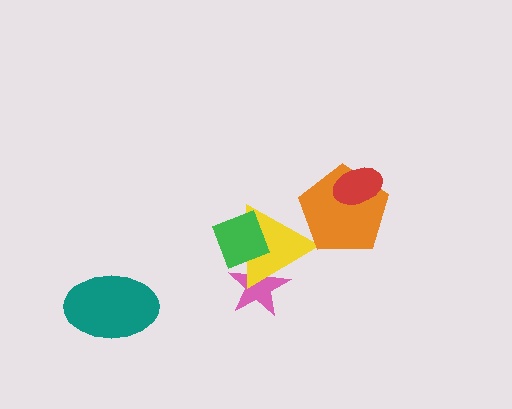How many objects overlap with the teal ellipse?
0 objects overlap with the teal ellipse.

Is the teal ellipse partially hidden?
No, no other shape covers it.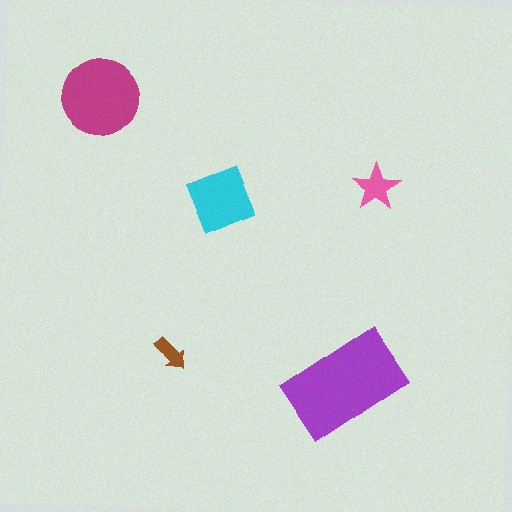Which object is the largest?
The purple rectangle.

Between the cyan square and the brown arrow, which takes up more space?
The cyan square.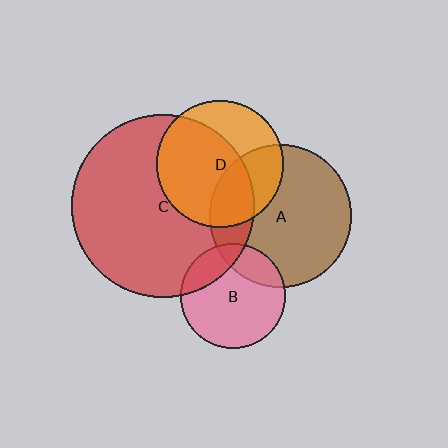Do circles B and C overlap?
Yes.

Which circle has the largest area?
Circle C (red).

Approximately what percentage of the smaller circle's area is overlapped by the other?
Approximately 20%.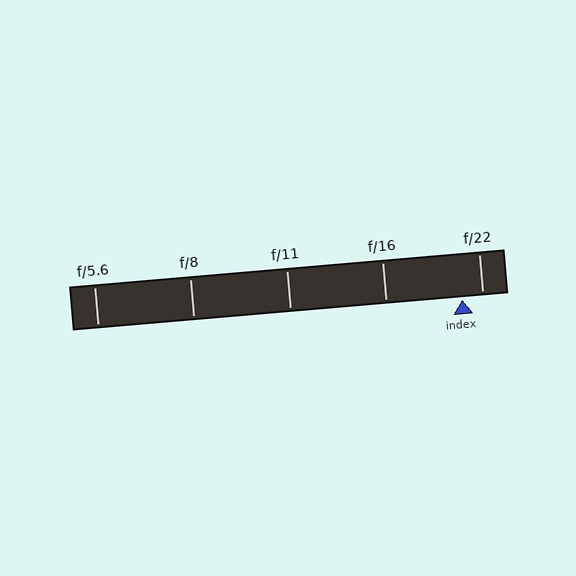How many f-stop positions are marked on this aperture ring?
There are 5 f-stop positions marked.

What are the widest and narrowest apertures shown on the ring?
The widest aperture shown is f/5.6 and the narrowest is f/22.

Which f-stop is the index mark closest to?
The index mark is closest to f/22.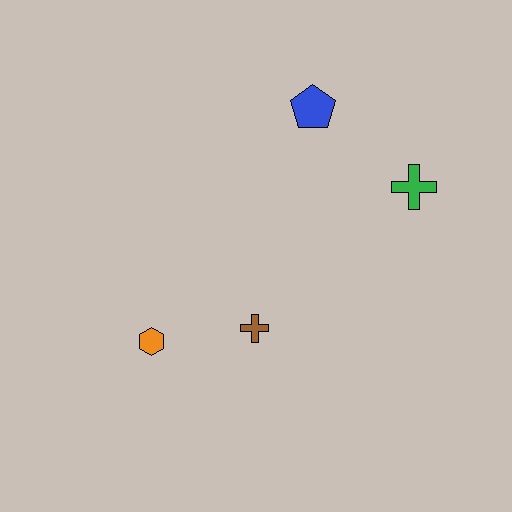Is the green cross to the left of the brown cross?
No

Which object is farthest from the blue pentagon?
The orange hexagon is farthest from the blue pentagon.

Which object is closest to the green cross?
The blue pentagon is closest to the green cross.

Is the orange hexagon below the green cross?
Yes